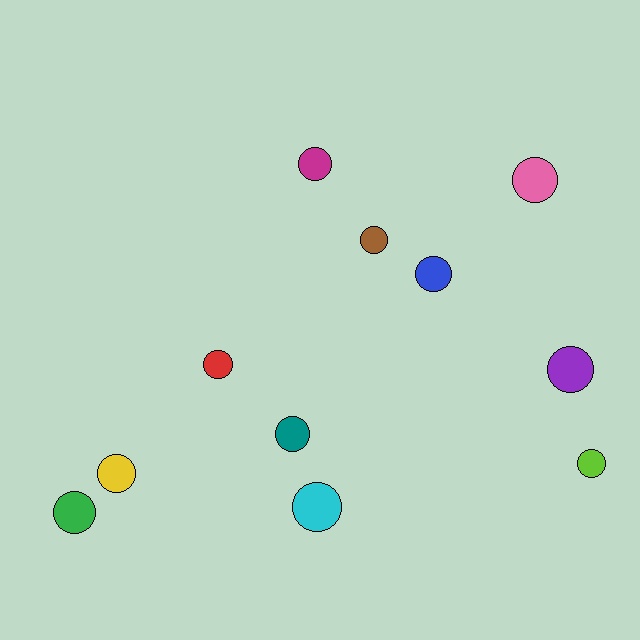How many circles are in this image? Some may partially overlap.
There are 11 circles.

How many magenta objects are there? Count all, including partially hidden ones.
There is 1 magenta object.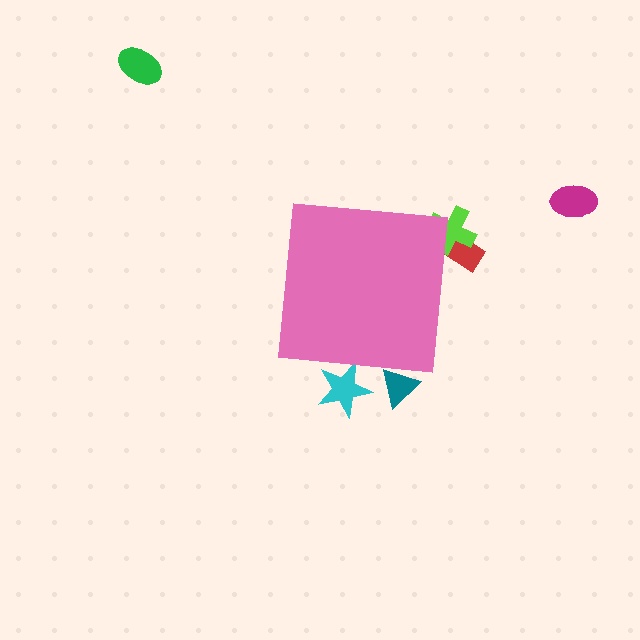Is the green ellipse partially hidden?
No, the green ellipse is fully visible.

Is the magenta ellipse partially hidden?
No, the magenta ellipse is fully visible.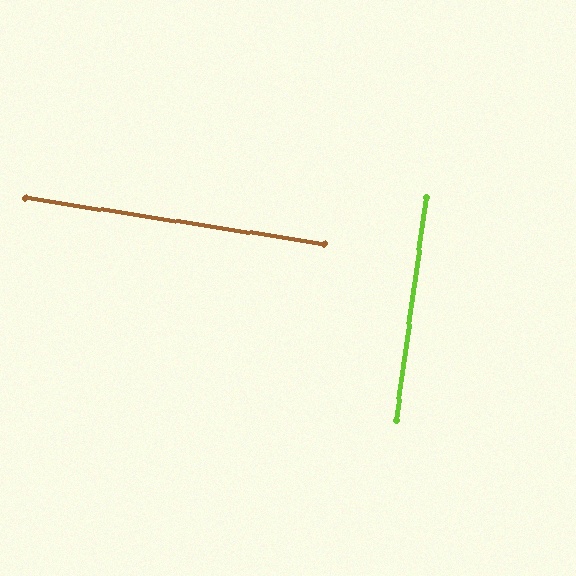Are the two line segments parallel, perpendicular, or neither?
Perpendicular — they meet at approximately 89°.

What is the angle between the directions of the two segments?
Approximately 89 degrees.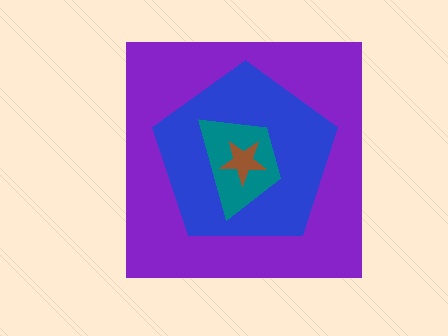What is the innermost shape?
The brown star.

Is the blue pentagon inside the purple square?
Yes.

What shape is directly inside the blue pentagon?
The teal trapezoid.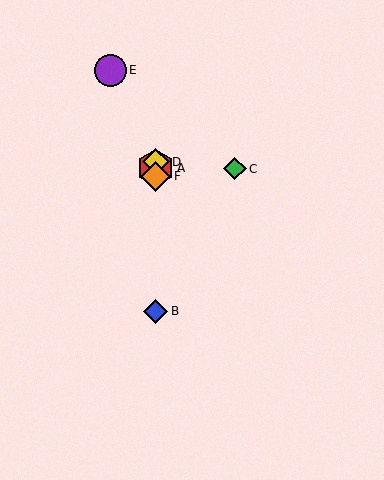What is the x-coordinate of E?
Object E is at x≈110.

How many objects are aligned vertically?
4 objects (A, B, D, F) are aligned vertically.